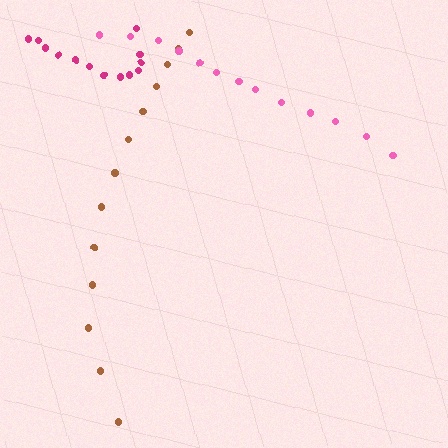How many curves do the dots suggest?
There are 3 distinct paths.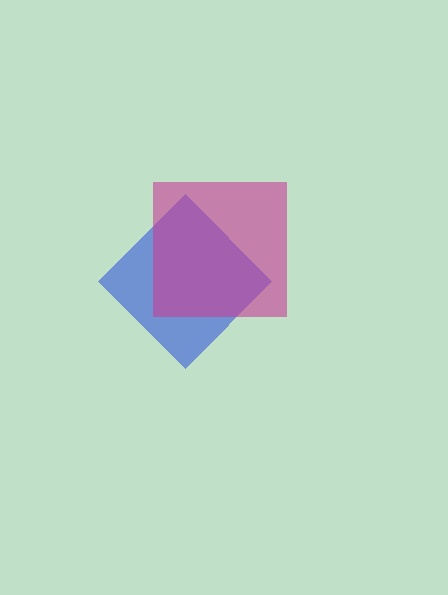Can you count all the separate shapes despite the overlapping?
Yes, there are 2 separate shapes.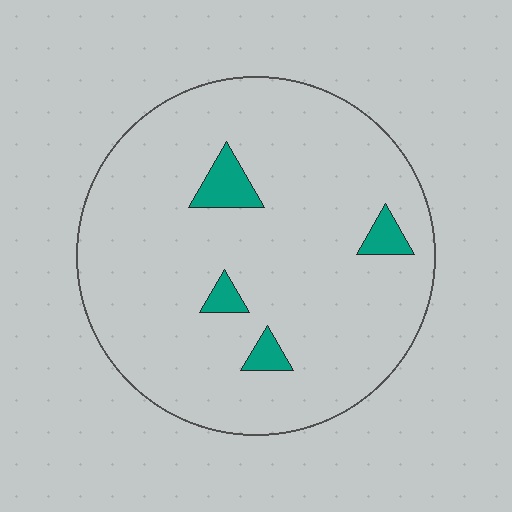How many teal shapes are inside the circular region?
4.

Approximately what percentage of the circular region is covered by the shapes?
Approximately 5%.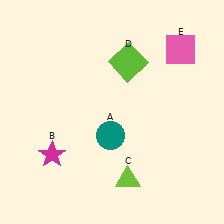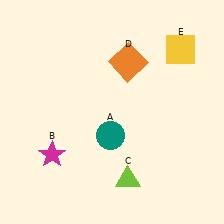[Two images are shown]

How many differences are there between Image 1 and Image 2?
There are 2 differences between the two images.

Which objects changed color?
D changed from lime to orange. E changed from pink to yellow.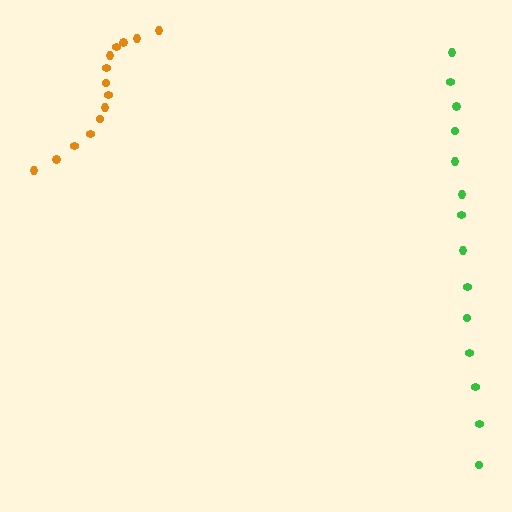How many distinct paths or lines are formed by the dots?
There are 2 distinct paths.